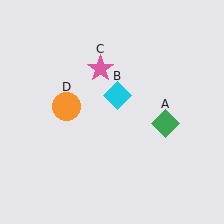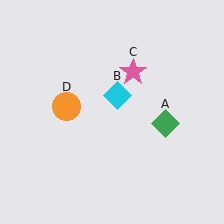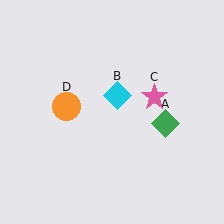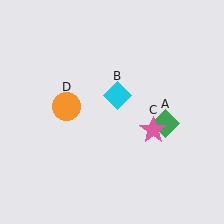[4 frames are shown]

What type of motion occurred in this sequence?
The pink star (object C) rotated clockwise around the center of the scene.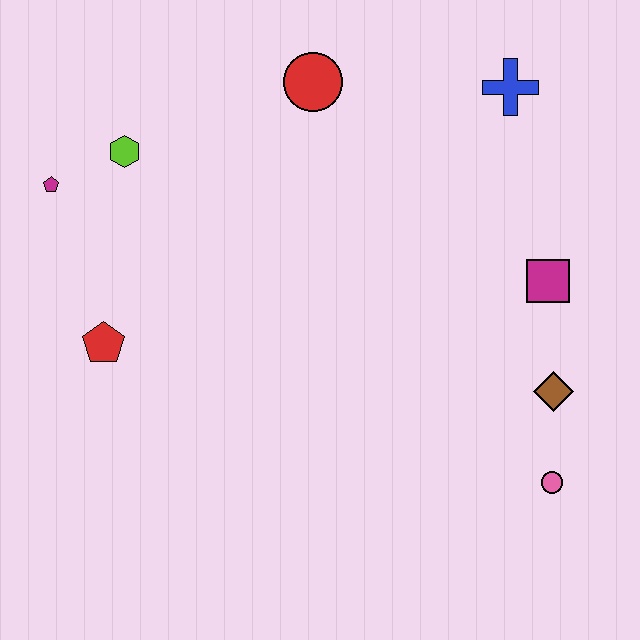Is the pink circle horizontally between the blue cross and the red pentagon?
No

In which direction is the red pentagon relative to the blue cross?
The red pentagon is to the left of the blue cross.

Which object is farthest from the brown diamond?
The magenta pentagon is farthest from the brown diamond.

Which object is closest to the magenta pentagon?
The lime hexagon is closest to the magenta pentagon.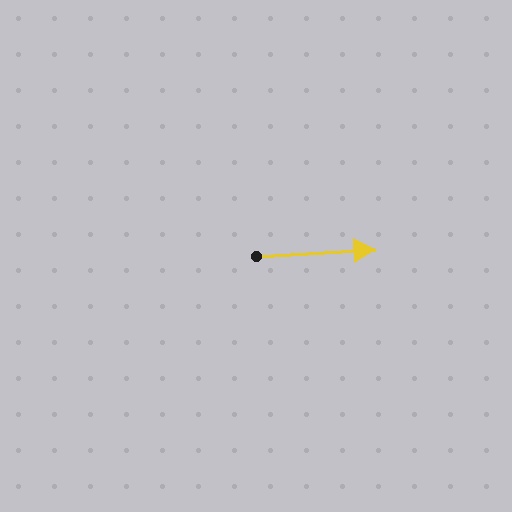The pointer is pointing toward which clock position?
Roughly 3 o'clock.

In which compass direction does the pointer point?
East.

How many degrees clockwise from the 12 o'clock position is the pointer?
Approximately 87 degrees.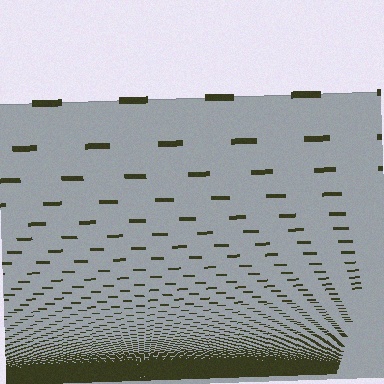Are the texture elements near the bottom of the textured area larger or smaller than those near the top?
Smaller. The gradient is inverted — elements near the bottom are smaller and denser.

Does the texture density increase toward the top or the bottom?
Density increases toward the bottom.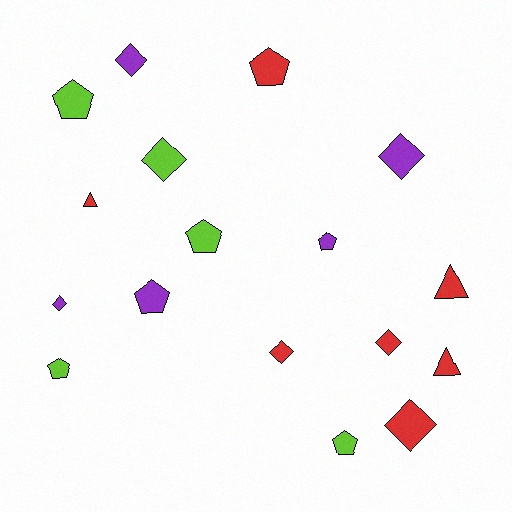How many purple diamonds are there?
There are 3 purple diamonds.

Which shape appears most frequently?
Pentagon, with 7 objects.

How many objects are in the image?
There are 17 objects.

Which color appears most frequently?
Red, with 7 objects.